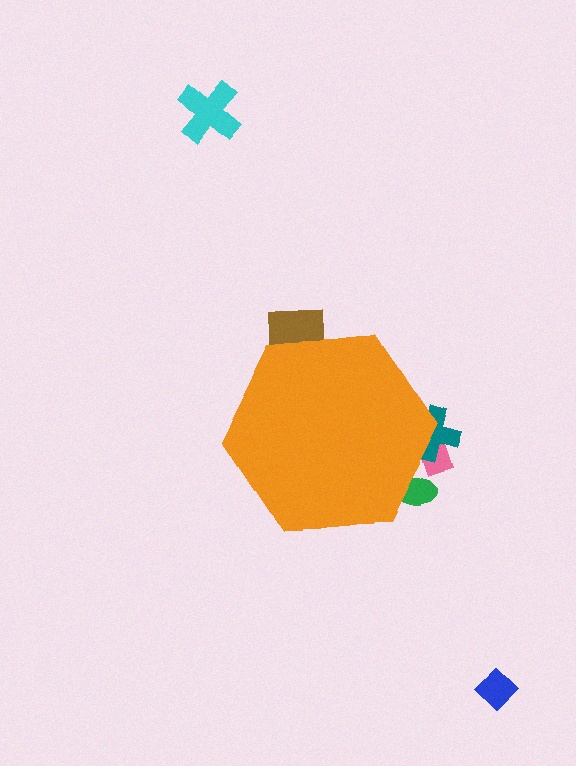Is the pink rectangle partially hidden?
Yes, the pink rectangle is partially hidden behind the orange hexagon.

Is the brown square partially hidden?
Yes, the brown square is partially hidden behind the orange hexagon.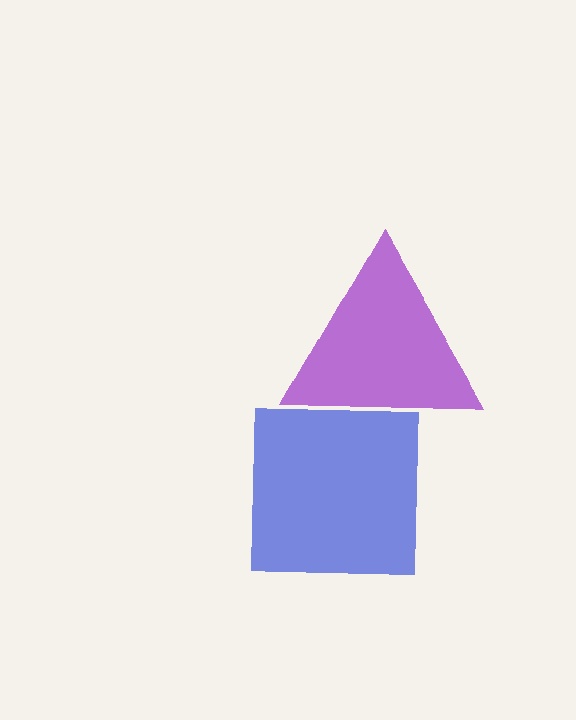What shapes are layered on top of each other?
The layered shapes are: a blue square, a purple triangle.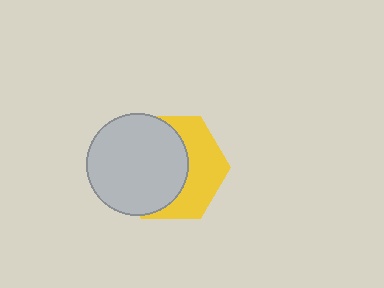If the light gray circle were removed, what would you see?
You would see the complete yellow hexagon.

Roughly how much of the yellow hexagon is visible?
A small part of it is visible (roughly 43%).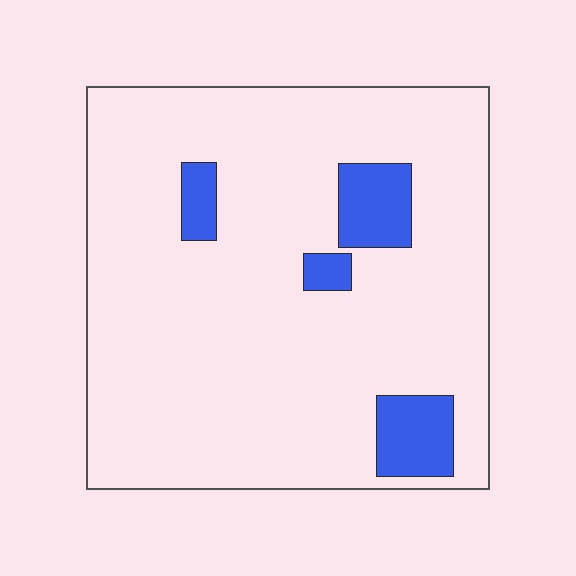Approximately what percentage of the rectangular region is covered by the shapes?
Approximately 10%.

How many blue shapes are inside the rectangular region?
4.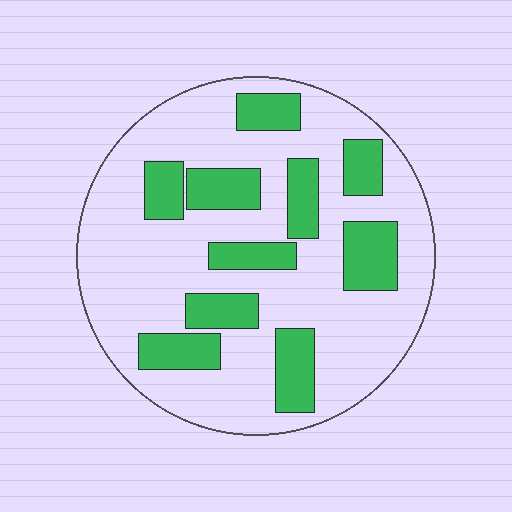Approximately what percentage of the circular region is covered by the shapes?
Approximately 30%.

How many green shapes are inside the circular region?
10.